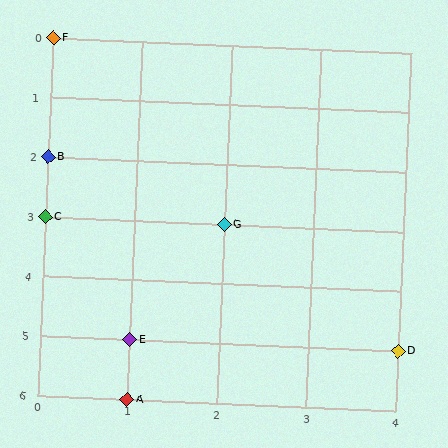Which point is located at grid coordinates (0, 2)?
Point B is at (0, 2).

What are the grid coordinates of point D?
Point D is at grid coordinates (4, 5).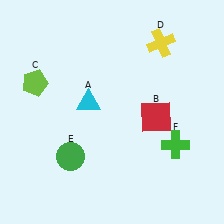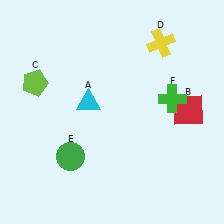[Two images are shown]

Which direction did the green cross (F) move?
The green cross (F) moved up.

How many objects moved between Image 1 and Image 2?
2 objects moved between the two images.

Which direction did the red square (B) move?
The red square (B) moved right.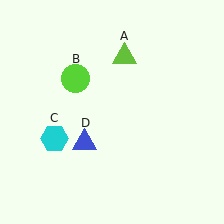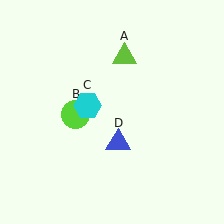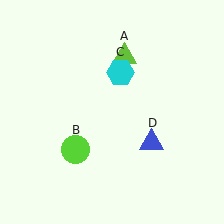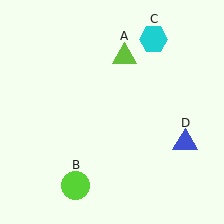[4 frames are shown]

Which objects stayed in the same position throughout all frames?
Lime triangle (object A) remained stationary.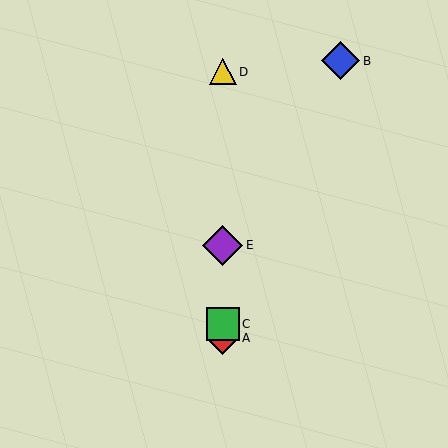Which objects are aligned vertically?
Objects A, C, D, E are aligned vertically.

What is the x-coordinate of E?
Object E is at x≈223.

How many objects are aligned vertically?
4 objects (A, C, D, E) are aligned vertically.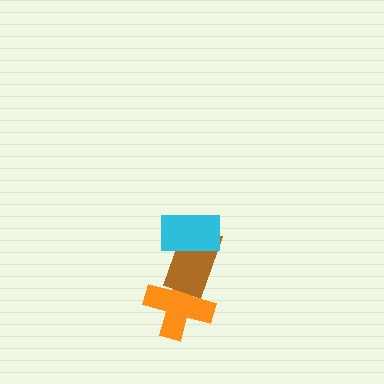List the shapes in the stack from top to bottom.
From top to bottom: the cyan rectangle, the brown rectangle, the orange cross.